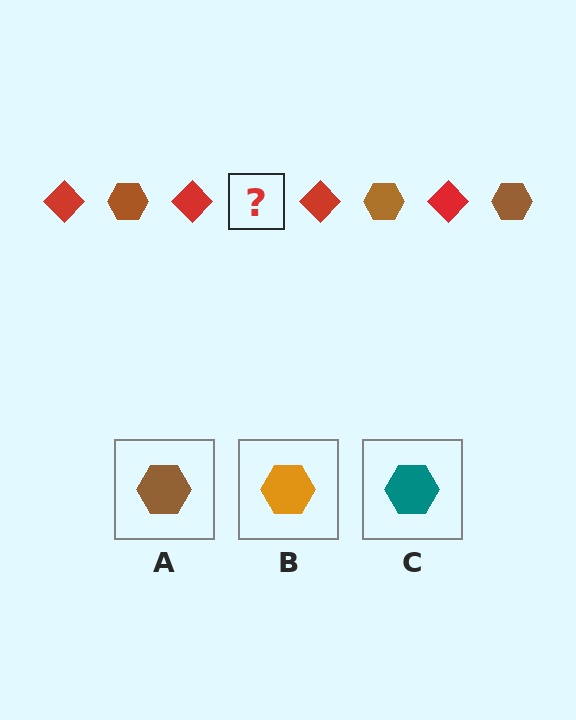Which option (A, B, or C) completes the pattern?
A.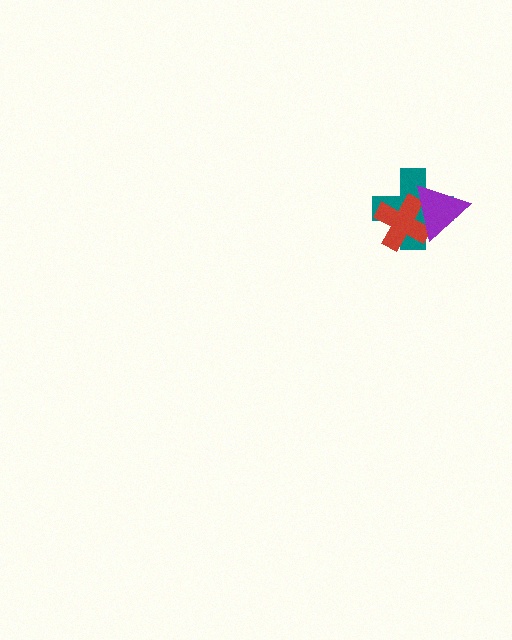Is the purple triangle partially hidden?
No, no other shape covers it.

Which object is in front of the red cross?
The purple triangle is in front of the red cross.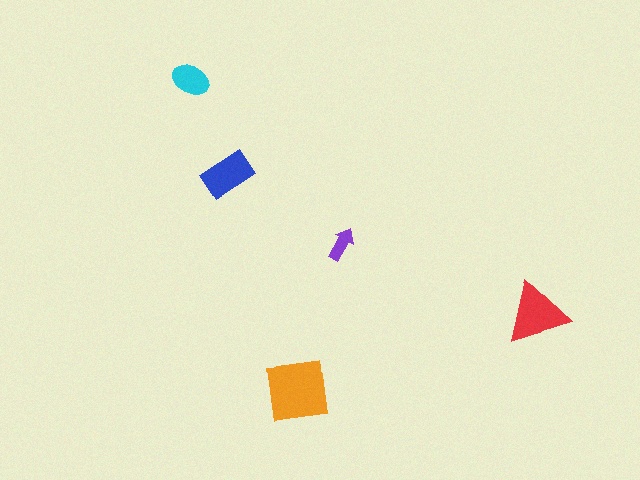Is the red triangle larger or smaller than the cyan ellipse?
Larger.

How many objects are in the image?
There are 5 objects in the image.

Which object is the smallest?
The purple arrow.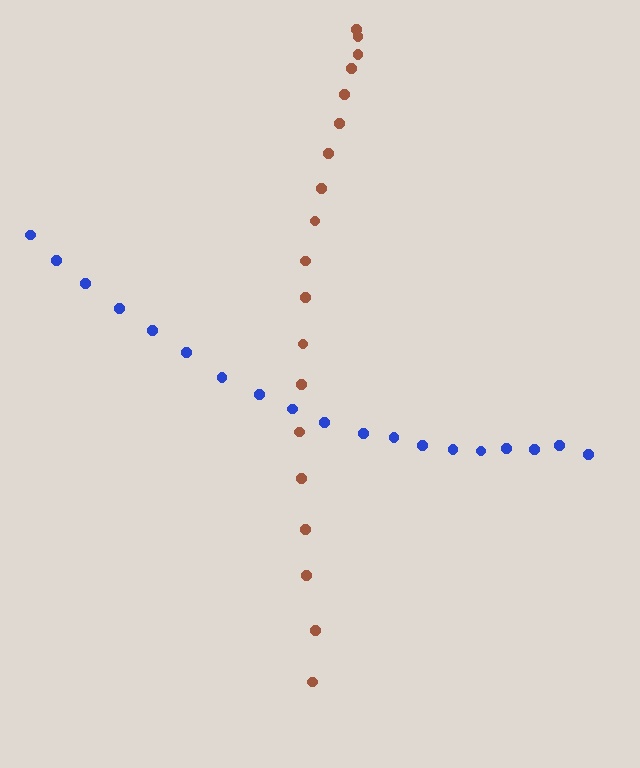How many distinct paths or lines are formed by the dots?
There are 2 distinct paths.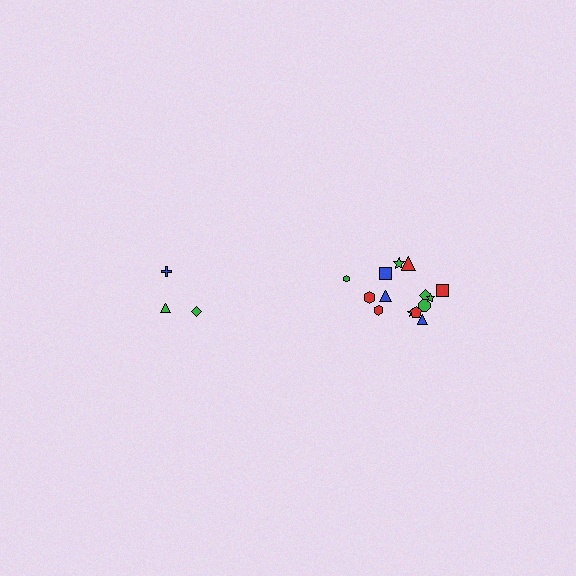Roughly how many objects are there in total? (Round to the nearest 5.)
Roughly 20 objects in total.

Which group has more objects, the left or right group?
The right group.